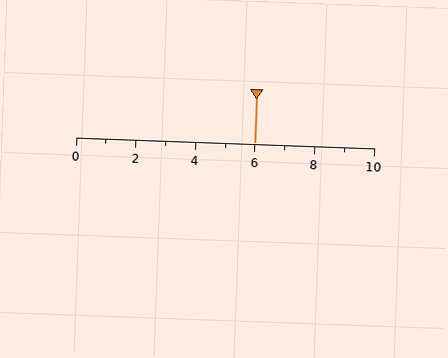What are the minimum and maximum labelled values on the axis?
The axis runs from 0 to 10.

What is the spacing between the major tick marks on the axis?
The major ticks are spaced 2 apart.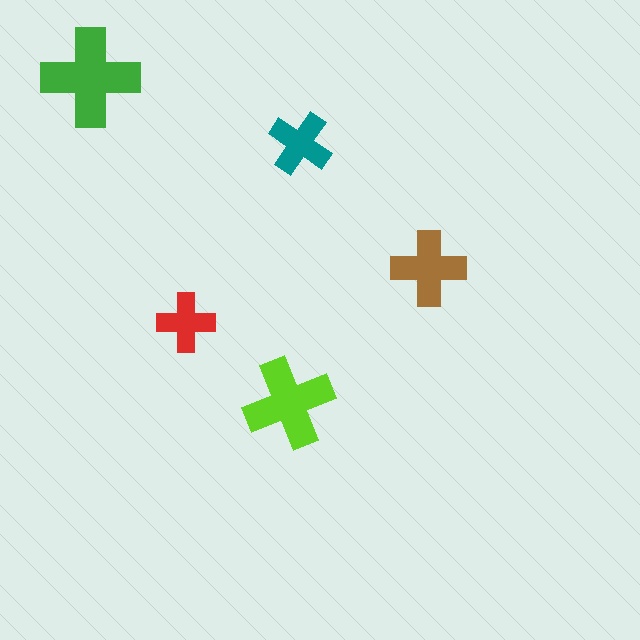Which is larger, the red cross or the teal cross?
The teal one.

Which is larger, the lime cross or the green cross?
The green one.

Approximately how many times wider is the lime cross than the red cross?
About 1.5 times wider.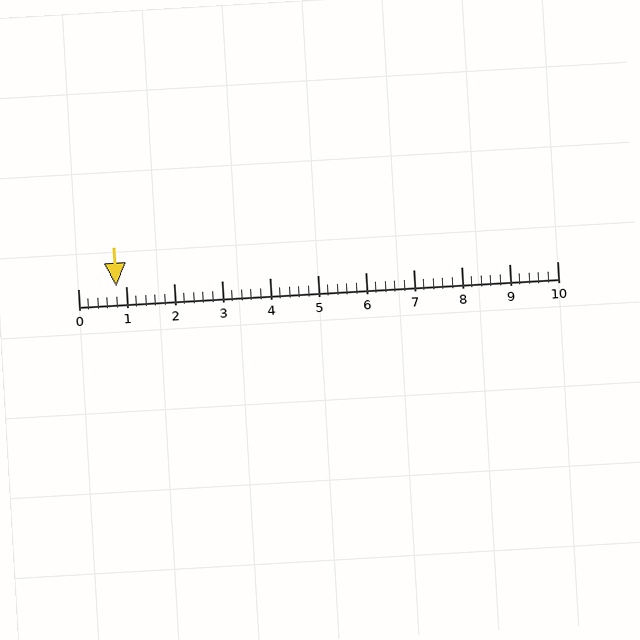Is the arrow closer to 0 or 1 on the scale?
The arrow is closer to 1.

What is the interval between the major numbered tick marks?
The major tick marks are spaced 1 units apart.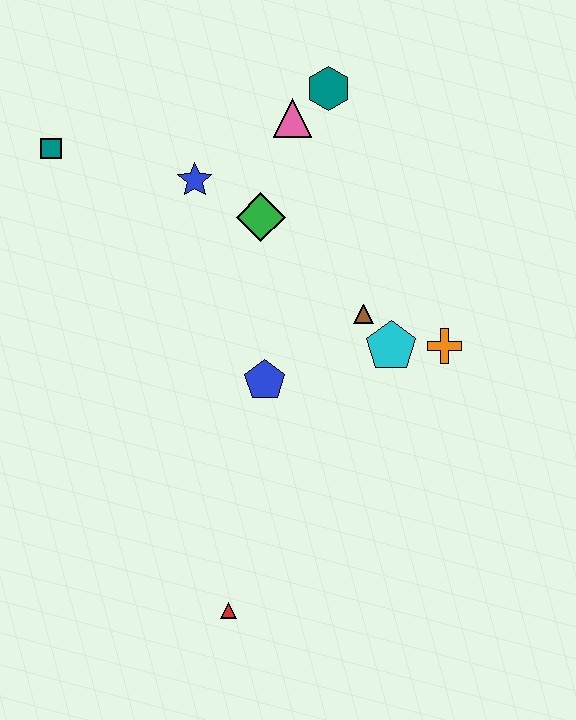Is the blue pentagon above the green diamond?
No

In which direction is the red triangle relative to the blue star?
The red triangle is below the blue star.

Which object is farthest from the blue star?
The red triangle is farthest from the blue star.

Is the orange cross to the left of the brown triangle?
No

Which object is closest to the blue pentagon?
The brown triangle is closest to the blue pentagon.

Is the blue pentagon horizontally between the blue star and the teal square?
No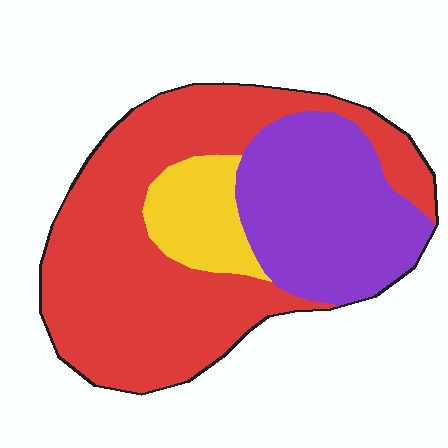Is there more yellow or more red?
Red.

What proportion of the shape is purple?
Purple covers around 30% of the shape.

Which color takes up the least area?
Yellow, at roughly 10%.